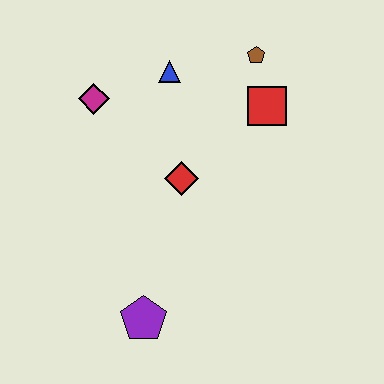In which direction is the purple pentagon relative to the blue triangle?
The purple pentagon is below the blue triangle.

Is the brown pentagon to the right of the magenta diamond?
Yes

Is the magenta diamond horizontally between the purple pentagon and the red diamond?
No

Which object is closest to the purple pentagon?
The red diamond is closest to the purple pentagon.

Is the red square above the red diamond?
Yes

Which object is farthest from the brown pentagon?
The purple pentagon is farthest from the brown pentagon.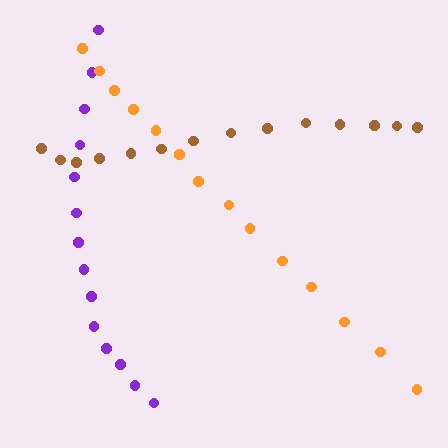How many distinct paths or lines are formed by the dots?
There are 3 distinct paths.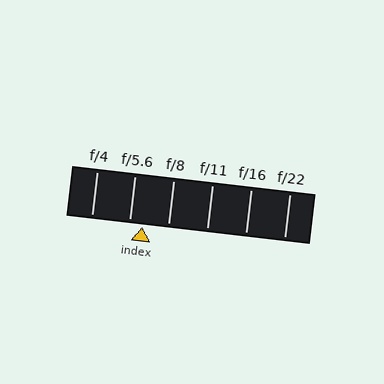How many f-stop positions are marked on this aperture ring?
There are 6 f-stop positions marked.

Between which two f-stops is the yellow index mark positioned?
The index mark is between f/5.6 and f/8.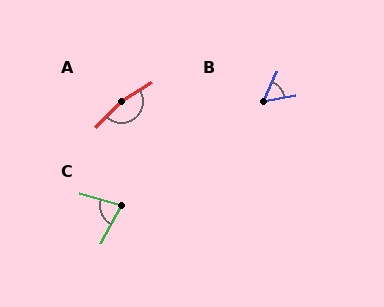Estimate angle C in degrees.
Approximately 78 degrees.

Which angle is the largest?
A, at approximately 167 degrees.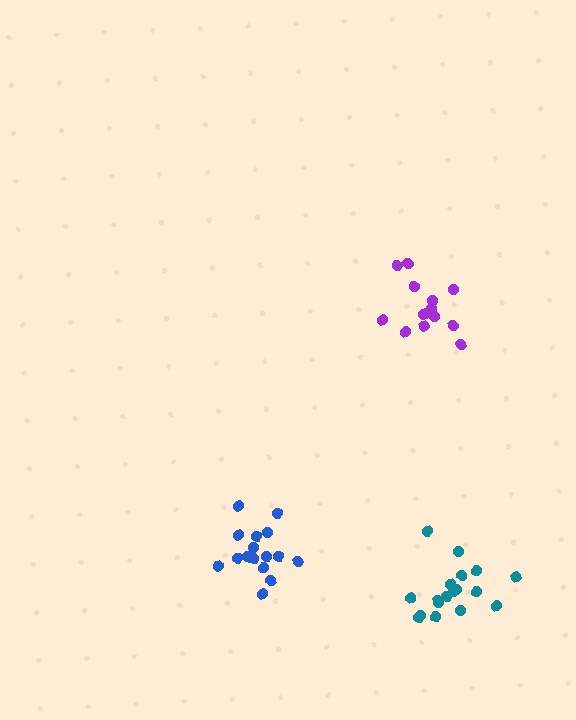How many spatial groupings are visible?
There are 3 spatial groupings.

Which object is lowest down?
The teal cluster is bottommost.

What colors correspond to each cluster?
The clusters are colored: purple, blue, teal.